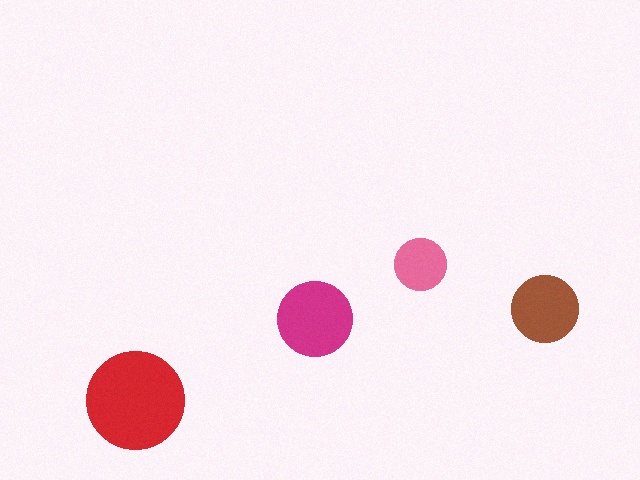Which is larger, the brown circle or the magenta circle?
The magenta one.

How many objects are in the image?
There are 4 objects in the image.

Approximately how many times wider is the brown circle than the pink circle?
About 1.5 times wider.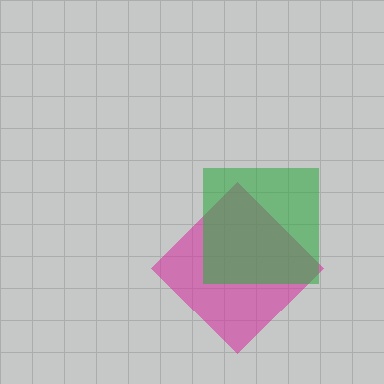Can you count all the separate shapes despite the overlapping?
Yes, there are 2 separate shapes.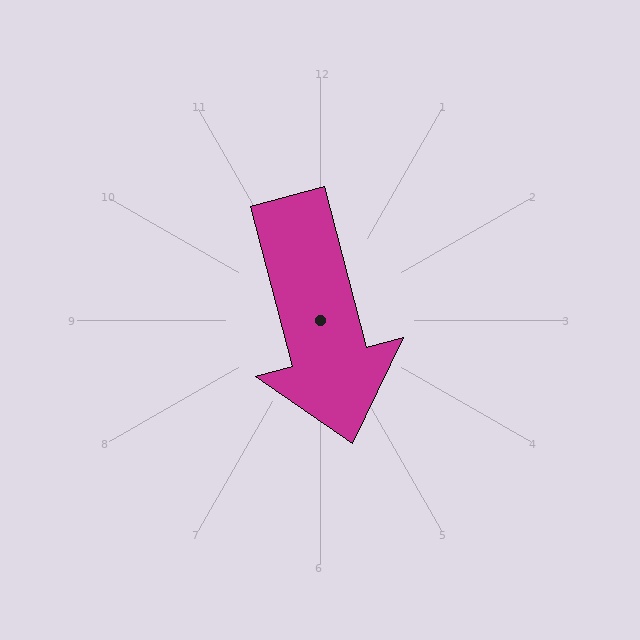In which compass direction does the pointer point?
South.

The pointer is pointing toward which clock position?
Roughly 6 o'clock.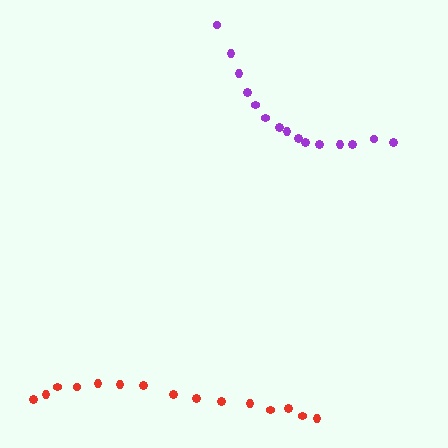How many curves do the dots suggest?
There are 2 distinct paths.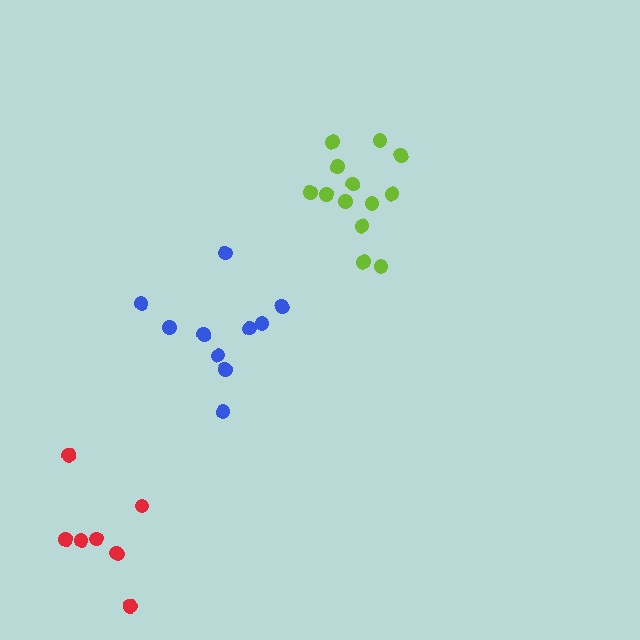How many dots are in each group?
Group 1: 13 dots, Group 2: 10 dots, Group 3: 8 dots (31 total).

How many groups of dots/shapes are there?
There are 3 groups.